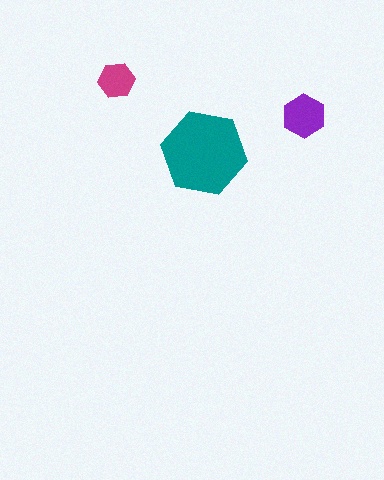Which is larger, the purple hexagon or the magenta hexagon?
The purple one.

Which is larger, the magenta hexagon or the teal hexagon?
The teal one.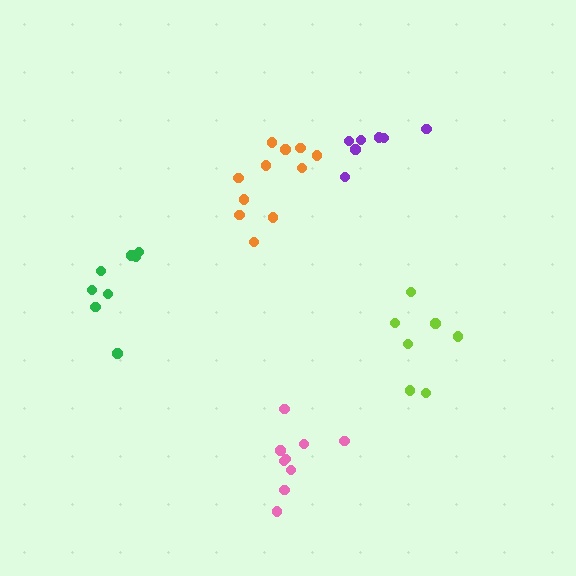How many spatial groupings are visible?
There are 5 spatial groupings.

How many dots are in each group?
Group 1: 8 dots, Group 2: 7 dots, Group 3: 9 dots, Group 4: 11 dots, Group 5: 7 dots (42 total).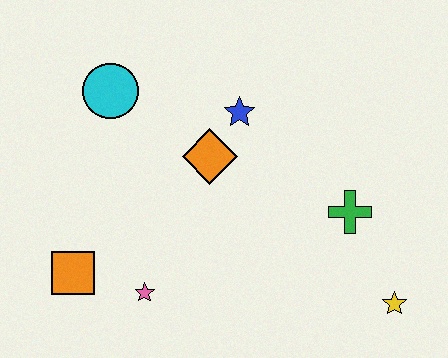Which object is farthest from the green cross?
The orange square is farthest from the green cross.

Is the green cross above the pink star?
Yes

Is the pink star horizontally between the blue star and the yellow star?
No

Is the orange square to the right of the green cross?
No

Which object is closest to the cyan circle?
The orange diamond is closest to the cyan circle.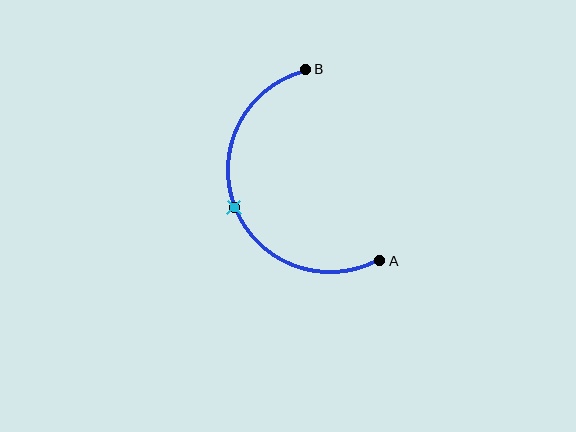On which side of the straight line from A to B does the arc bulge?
The arc bulges to the left of the straight line connecting A and B.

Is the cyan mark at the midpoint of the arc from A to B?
Yes. The cyan mark lies on the arc at equal arc-length from both A and B — it is the arc midpoint.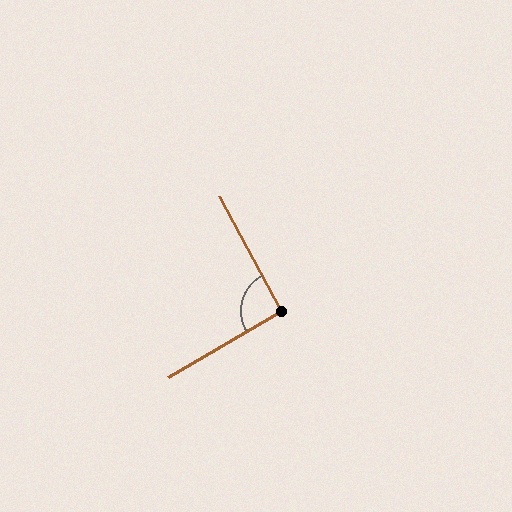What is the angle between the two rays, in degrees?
Approximately 92 degrees.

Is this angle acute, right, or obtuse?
It is approximately a right angle.